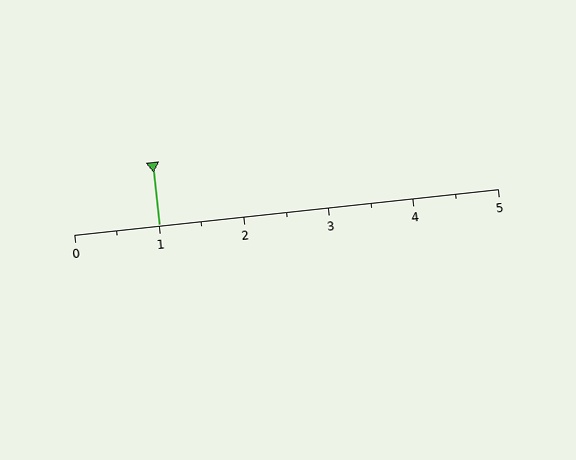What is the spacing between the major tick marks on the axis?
The major ticks are spaced 1 apart.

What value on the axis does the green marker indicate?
The marker indicates approximately 1.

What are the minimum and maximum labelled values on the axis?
The axis runs from 0 to 5.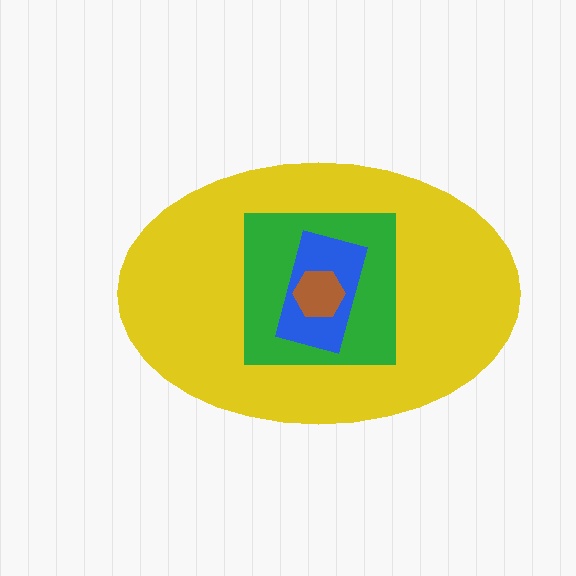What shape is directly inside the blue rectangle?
The brown hexagon.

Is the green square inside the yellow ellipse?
Yes.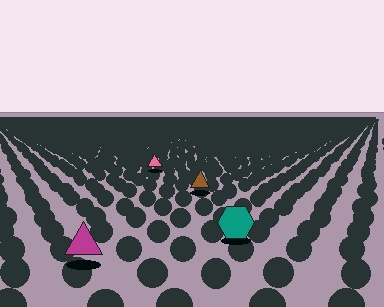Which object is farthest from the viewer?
The pink triangle is farthest from the viewer. It appears smaller and the ground texture around it is denser.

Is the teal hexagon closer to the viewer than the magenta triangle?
No. The magenta triangle is closer — you can tell from the texture gradient: the ground texture is coarser near it.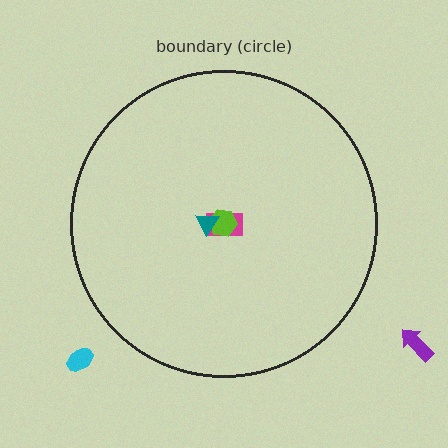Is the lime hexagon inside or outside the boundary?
Inside.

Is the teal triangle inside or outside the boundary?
Inside.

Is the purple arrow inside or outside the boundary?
Outside.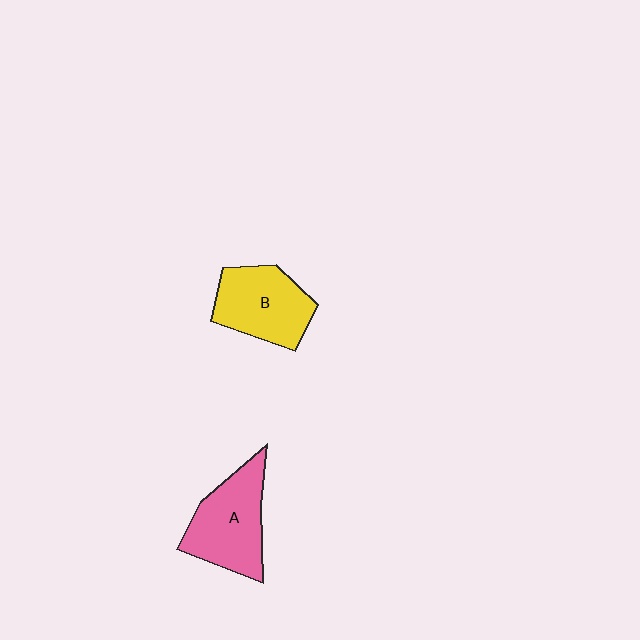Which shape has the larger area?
Shape A (pink).